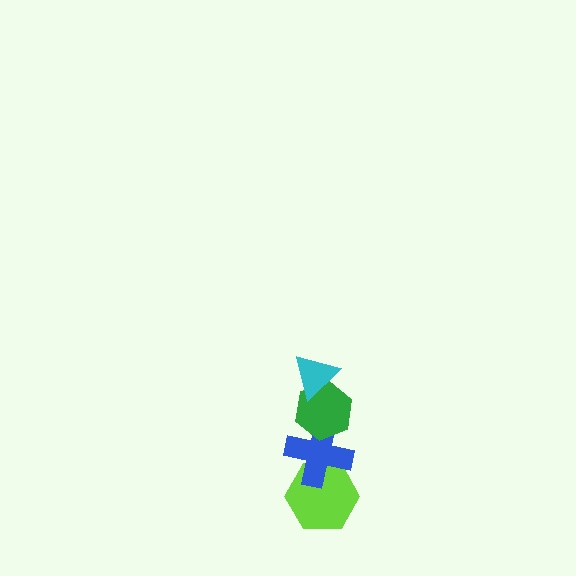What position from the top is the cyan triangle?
The cyan triangle is 1st from the top.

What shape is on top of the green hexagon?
The cyan triangle is on top of the green hexagon.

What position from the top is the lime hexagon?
The lime hexagon is 4th from the top.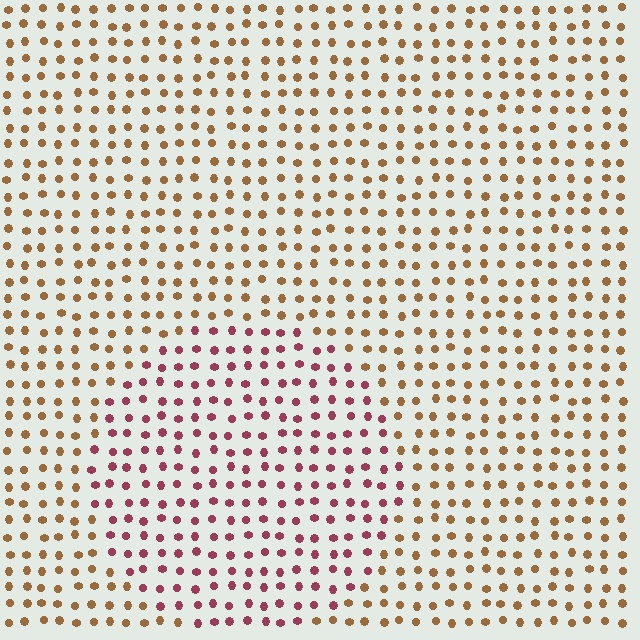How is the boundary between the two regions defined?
The boundary is defined purely by a slight shift in hue (about 50 degrees). Spacing, size, and orientation are identical on both sides.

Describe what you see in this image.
The image is filled with small brown elements in a uniform arrangement. A circle-shaped region is visible where the elements are tinted to a slightly different hue, forming a subtle color boundary.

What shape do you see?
I see a circle.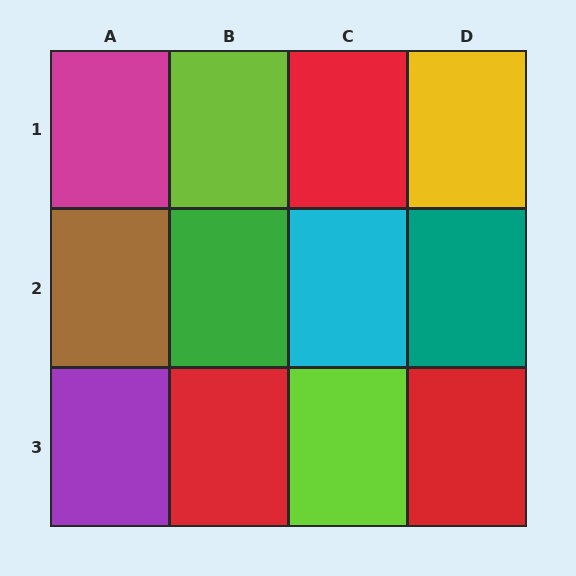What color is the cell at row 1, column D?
Yellow.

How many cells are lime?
2 cells are lime.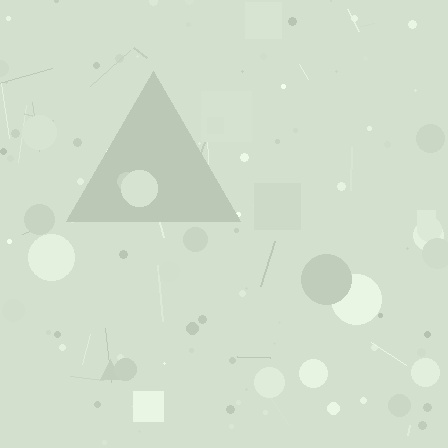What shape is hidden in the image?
A triangle is hidden in the image.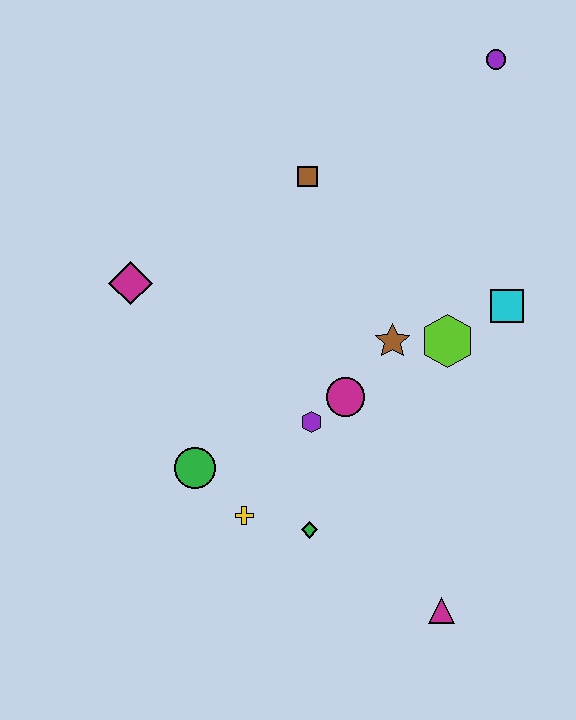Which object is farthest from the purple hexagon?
The purple circle is farthest from the purple hexagon.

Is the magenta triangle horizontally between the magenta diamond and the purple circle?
Yes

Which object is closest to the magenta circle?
The purple hexagon is closest to the magenta circle.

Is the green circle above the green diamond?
Yes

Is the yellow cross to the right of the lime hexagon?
No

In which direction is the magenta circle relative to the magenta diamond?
The magenta circle is to the right of the magenta diamond.